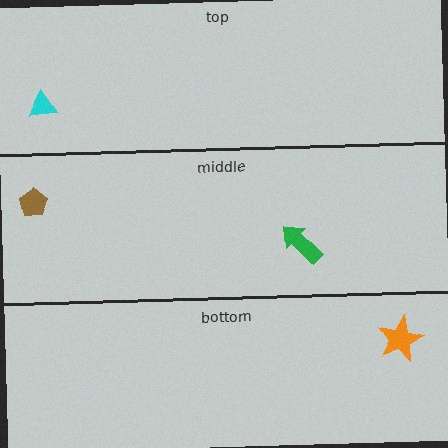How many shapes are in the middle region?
2.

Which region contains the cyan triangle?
The top region.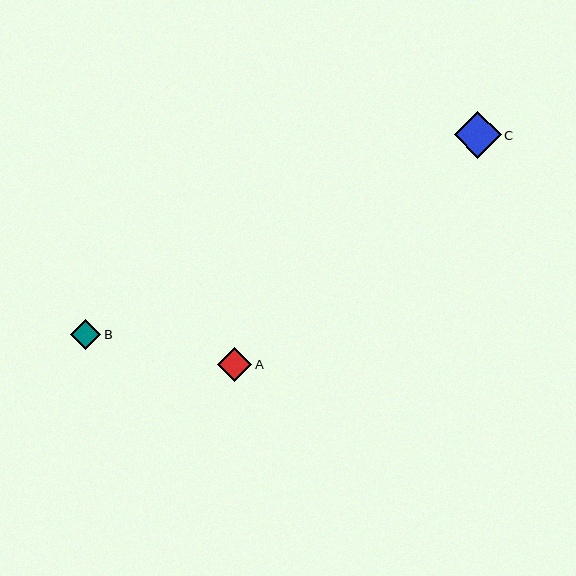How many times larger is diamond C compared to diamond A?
Diamond C is approximately 1.4 times the size of diamond A.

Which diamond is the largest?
Diamond C is the largest with a size of approximately 47 pixels.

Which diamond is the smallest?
Diamond B is the smallest with a size of approximately 30 pixels.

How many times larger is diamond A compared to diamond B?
Diamond A is approximately 1.1 times the size of diamond B.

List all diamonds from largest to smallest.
From largest to smallest: C, A, B.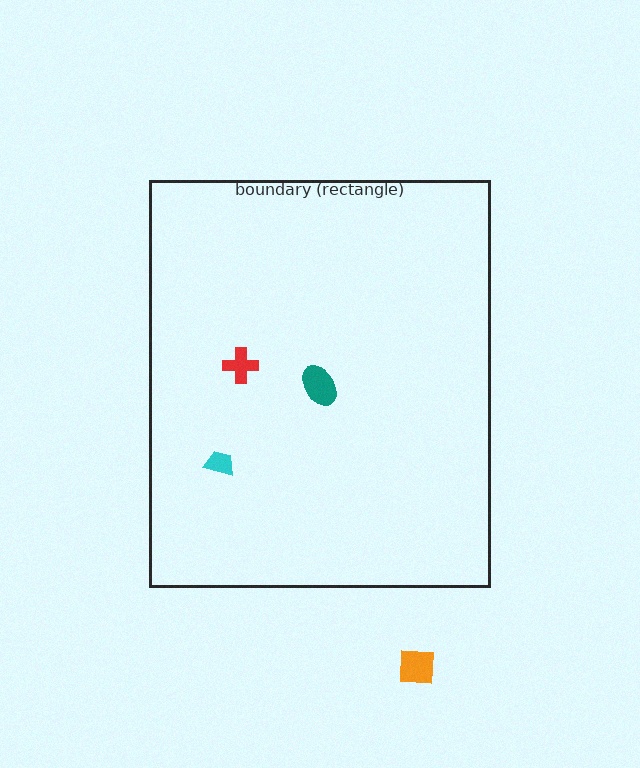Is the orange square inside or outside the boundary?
Outside.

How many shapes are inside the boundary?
3 inside, 1 outside.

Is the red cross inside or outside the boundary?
Inside.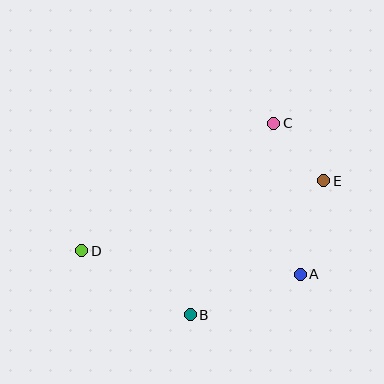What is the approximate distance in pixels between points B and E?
The distance between B and E is approximately 189 pixels.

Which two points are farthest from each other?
Points D and E are farthest from each other.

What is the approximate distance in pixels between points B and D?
The distance between B and D is approximately 126 pixels.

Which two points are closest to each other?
Points C and E are closest to each other.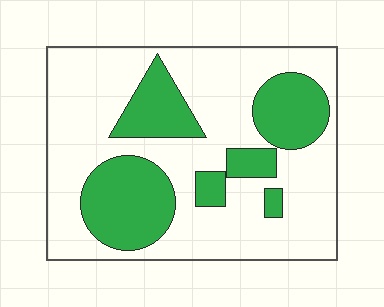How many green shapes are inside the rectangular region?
6.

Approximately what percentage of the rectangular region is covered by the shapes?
Approximately 30%.